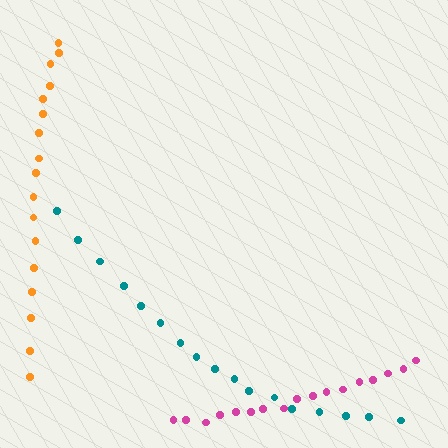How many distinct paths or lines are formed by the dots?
There are 3 distinct paths.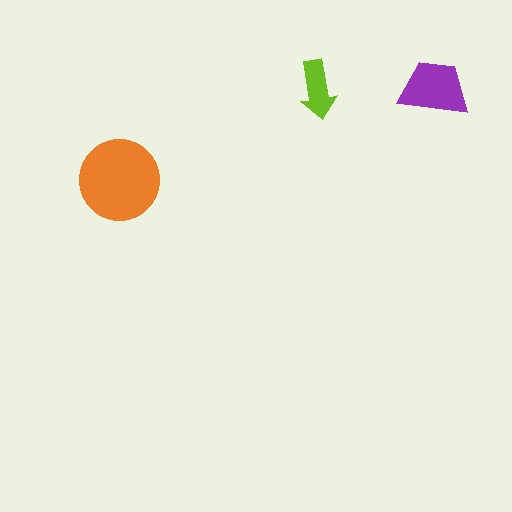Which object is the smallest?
The lime arrow.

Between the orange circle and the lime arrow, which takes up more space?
The orange circle.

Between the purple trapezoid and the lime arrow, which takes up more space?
The purple trapezoid.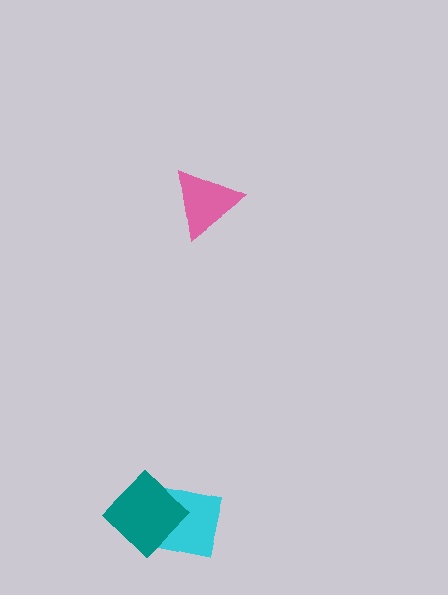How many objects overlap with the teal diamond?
1 object overlaps with the teal diamond.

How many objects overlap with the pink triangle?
0 objects overlap with the pink triangle.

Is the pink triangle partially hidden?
No, no other shape covers it.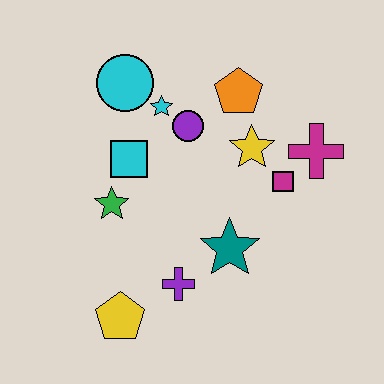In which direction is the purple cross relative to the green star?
The purple cross is below the green star.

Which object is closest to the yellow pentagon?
The purple cross is closest to the yellow pentagon.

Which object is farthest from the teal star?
The cyan circle is farthest from the teal star.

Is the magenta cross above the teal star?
Yes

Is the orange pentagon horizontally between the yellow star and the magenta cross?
No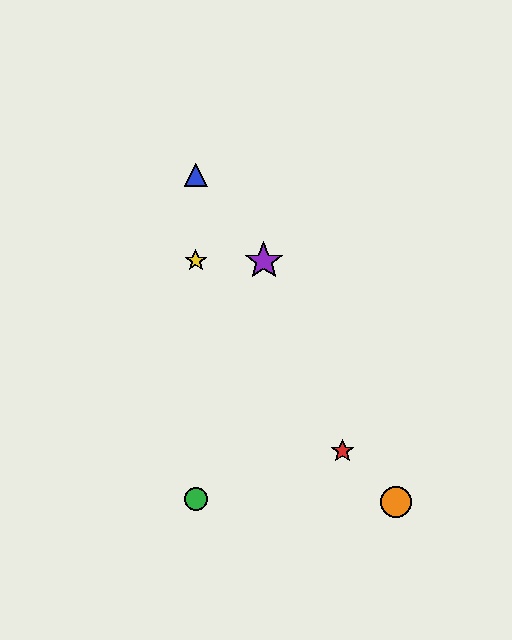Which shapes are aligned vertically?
The blue triangle, the green circle, the yellow star are aligned vertically.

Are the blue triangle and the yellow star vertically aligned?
Yes, both are at x≈196.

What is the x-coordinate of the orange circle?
The orange circle is at x≈396.